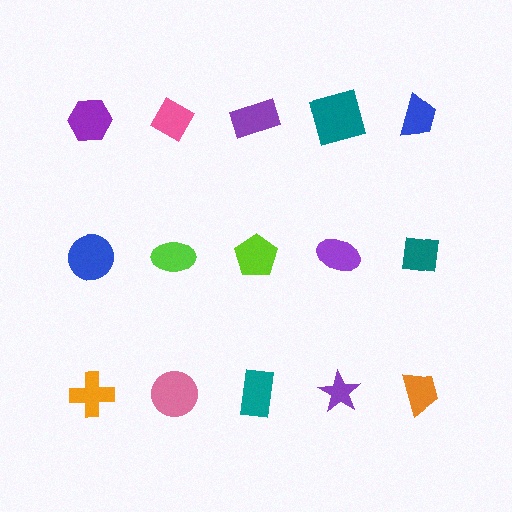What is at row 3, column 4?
A purple star.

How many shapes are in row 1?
5 shapes.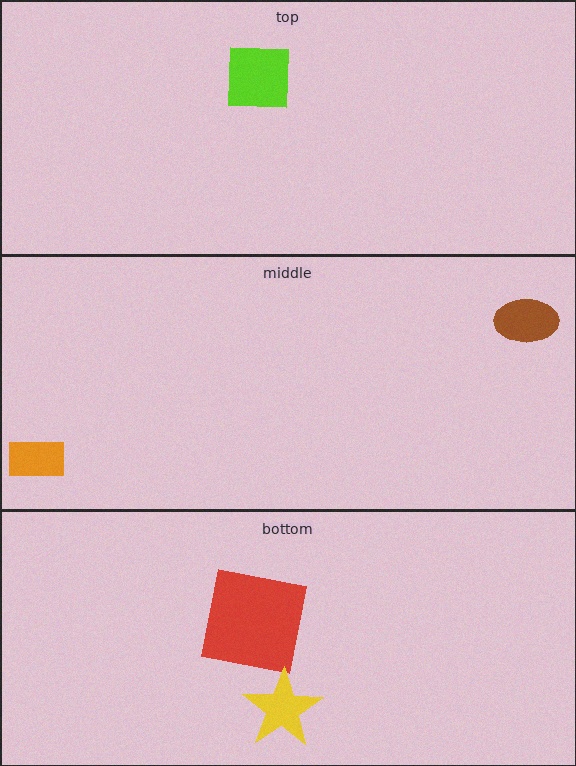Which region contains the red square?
The bottom region.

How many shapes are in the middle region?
2.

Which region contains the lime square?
The top region.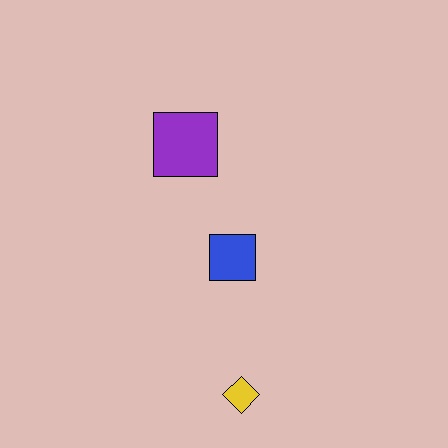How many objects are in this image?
There are 3 objects.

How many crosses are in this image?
There are no crosses.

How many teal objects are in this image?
There are no teal objects.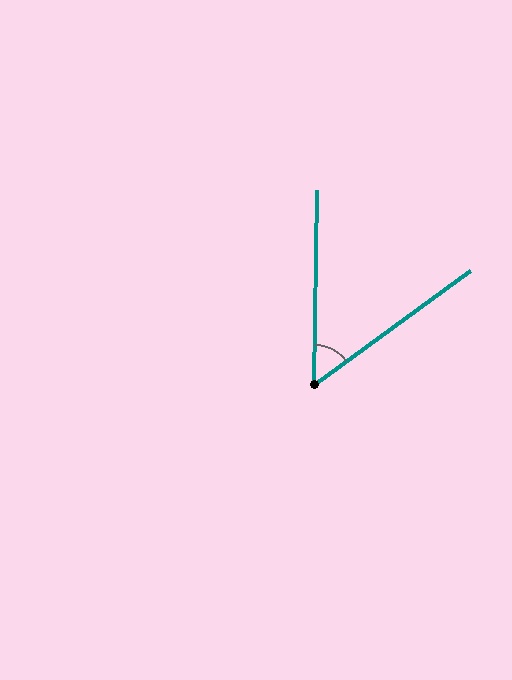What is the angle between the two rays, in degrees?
Approximately 53 degrees.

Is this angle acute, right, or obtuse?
It is acute.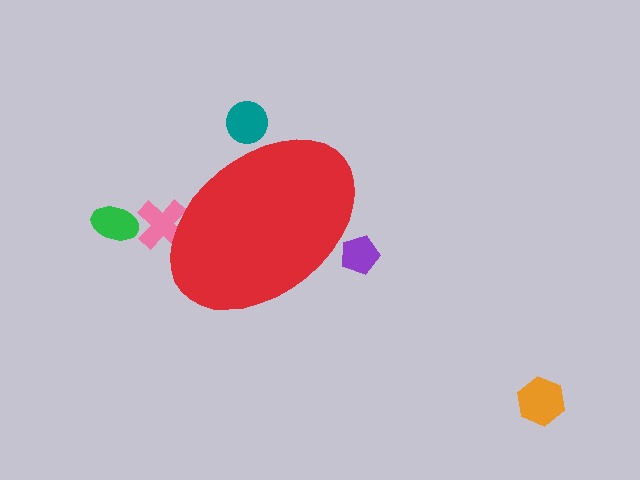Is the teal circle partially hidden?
Yes, the teal circle is partially hidden behind the red ellipse.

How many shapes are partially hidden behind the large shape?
3 shapes are partially hidden.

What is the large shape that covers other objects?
A red ellipse.